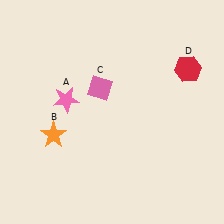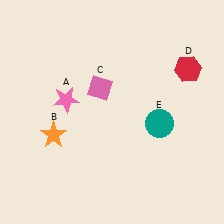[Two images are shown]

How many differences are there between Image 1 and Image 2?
There is 1 difference between the two images.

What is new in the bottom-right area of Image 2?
A teal circle (E) was added in the bottom-right area of Image 2.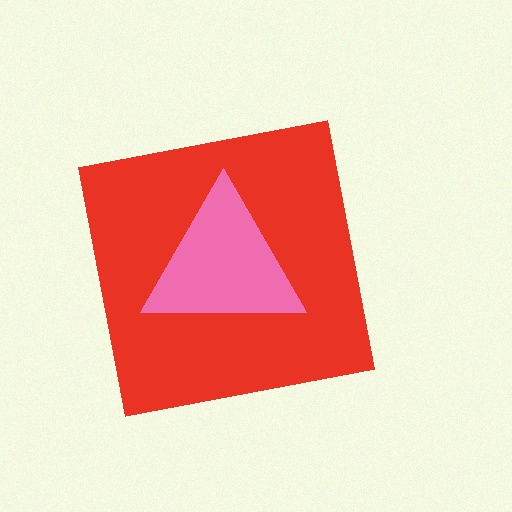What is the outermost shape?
The red square.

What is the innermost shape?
The pink triangle.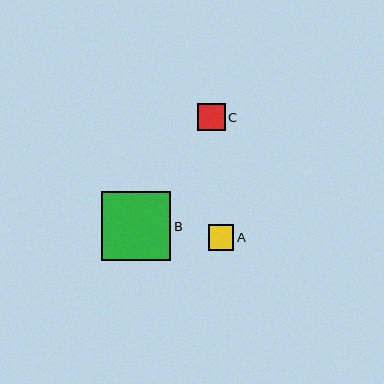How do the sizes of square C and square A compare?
Square C and square A are approximately the same size.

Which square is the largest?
Square B is the largest with a size of approximately 69 pixels.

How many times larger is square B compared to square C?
Square B is approximately 2.5 times the size of square C.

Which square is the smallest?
Square A is the smallest with a size of approximately 25 pixels.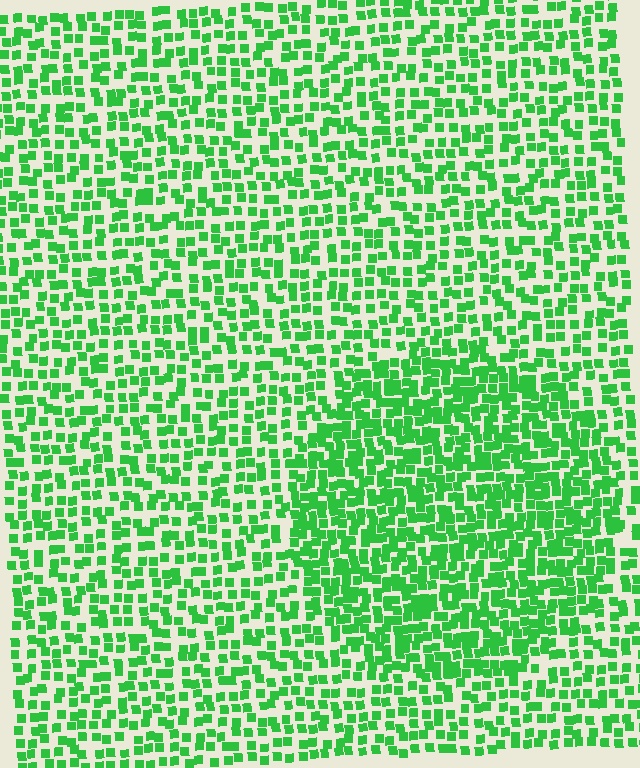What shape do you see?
I see a circle.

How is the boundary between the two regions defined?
The boundary is defined by a change in element density (approximately 1.7x ratio). All elements are the same color, size, and shape.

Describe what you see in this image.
The image contains small green elements arranged at two different densities. A circle-shaped region is visible where the elements are more densely packed than the surrounding area.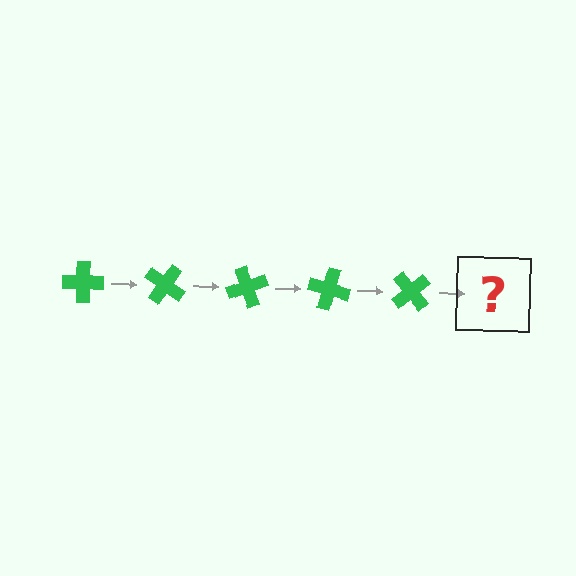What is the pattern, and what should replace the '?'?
The pattern is that the cross rotates 35 degrees each step. The '?' should be a green cross rotated 175 degrees.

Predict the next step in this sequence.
The next step is a green cross rotated 175 degrees.